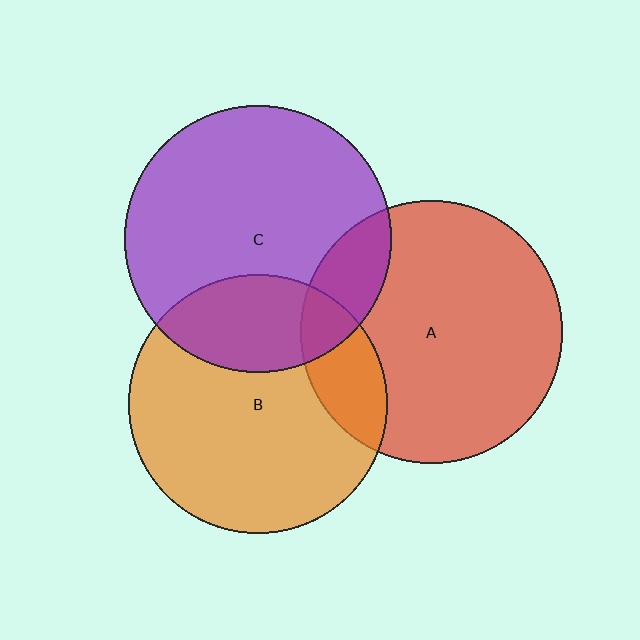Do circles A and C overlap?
Yes.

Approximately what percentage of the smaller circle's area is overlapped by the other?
Approximately 15%.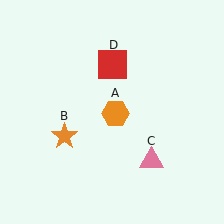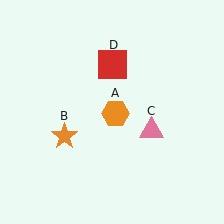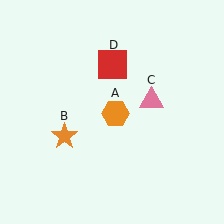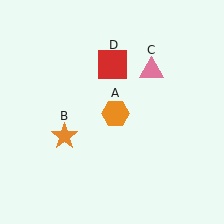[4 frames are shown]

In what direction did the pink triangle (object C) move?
The pink triangle (object C) moved up.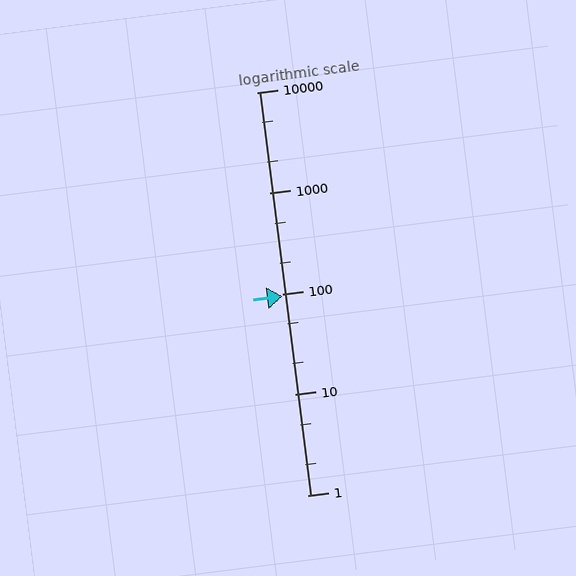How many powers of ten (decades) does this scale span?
The scale spans 4 decades, from 1 to 10000.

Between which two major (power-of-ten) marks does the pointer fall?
The pointer is between 10 and 100.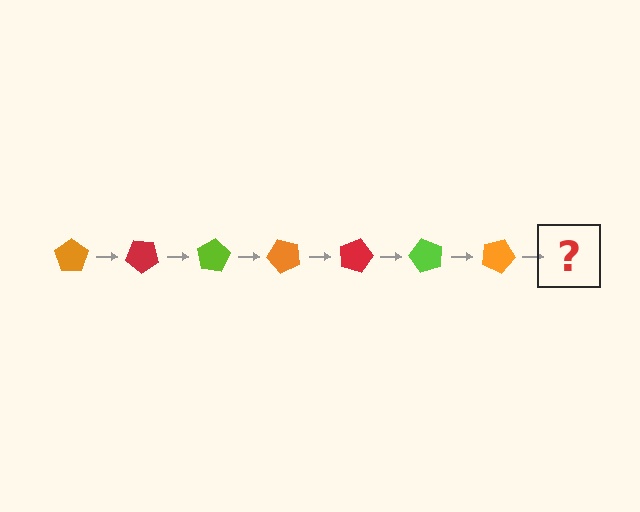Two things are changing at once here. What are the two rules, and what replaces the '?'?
The two rules are that it rotates 40 degrees each step and the color cycles through orange, red, and lime. The '?' should be a red pentagon, rotated 280 degrees from the start.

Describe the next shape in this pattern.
It should be a red pentagon, rotated 280 degrees from the start.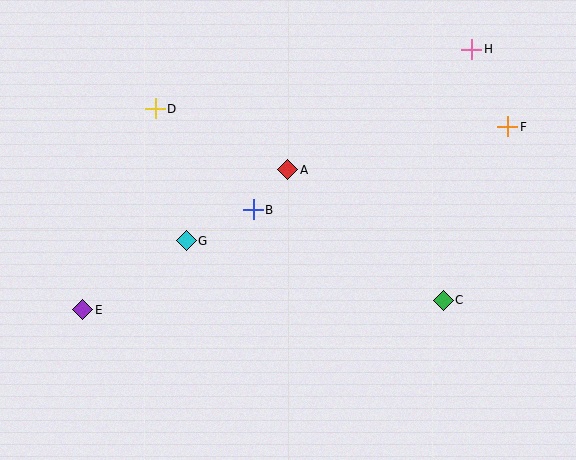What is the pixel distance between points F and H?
The distance between F and H is 85 pixels.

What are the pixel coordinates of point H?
Point H is at (472, 49).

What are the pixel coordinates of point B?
Point B is at (253, 210).